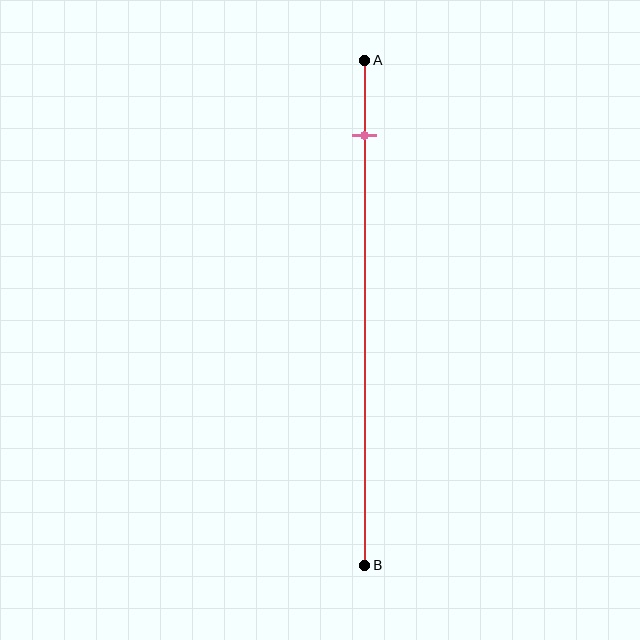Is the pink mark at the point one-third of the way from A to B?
No, the mark is at about 15% from A, not at the 33% one-third point.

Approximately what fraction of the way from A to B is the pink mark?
The pink mark is approximately 15% of the way from A to B.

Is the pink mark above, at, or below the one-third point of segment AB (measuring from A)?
The pink mark is above the one-third point of segment AB.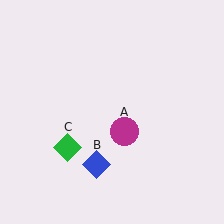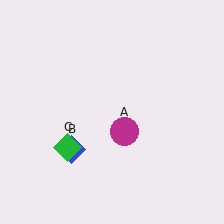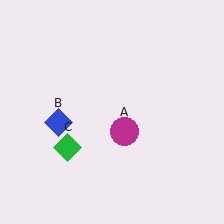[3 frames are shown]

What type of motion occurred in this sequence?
The blue diamond (object B) rotated clockwise around the center of the scene.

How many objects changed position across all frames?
1 object changed position: blue diamond (object B).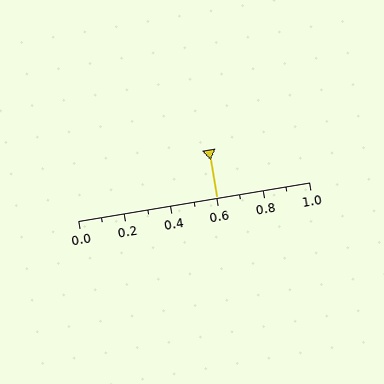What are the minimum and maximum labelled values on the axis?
The axis runs from 0.0 to 1.0.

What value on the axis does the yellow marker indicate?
The marker indicates approximately 0.6.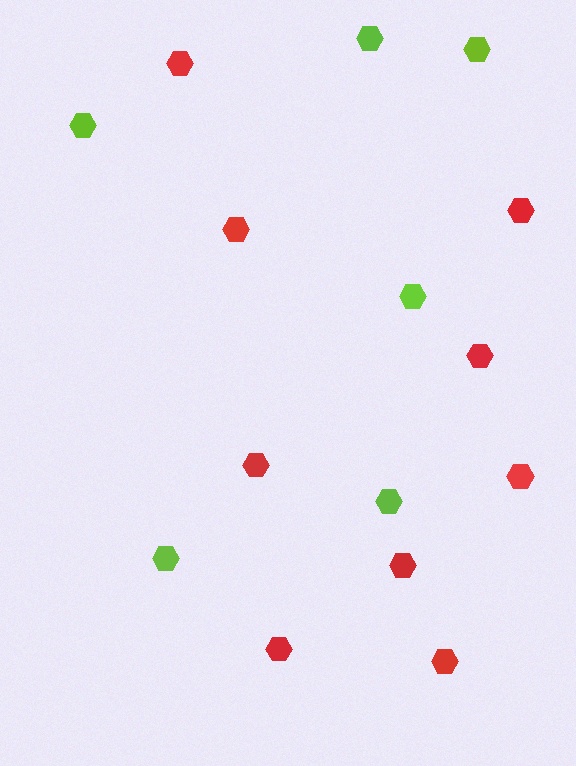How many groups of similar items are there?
There are 2 groups: one group of lime hexagons (6) and one group of red hexagons (9).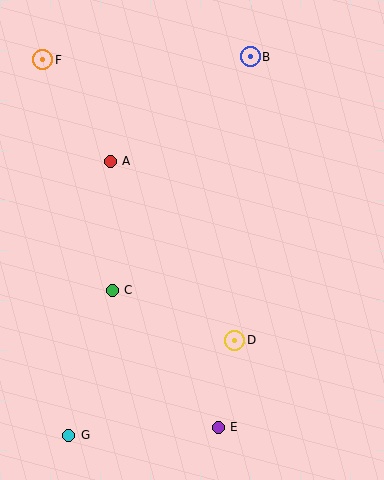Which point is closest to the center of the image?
Point C at (112, 290) is closest to the center.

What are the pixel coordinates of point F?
Point F is at (43, 60).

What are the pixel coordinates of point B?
Point B is at (250, 57).